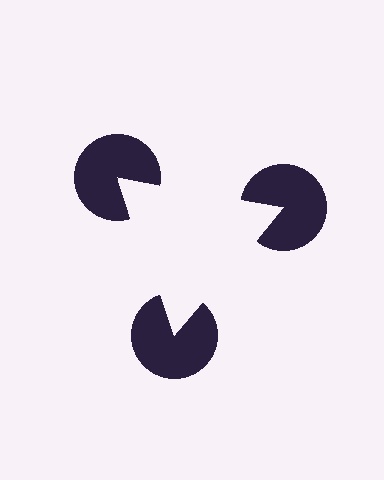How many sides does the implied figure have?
3 sides.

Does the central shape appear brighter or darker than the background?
It typically appears slightly brighter than the background, even though no actual brightness change is drawn.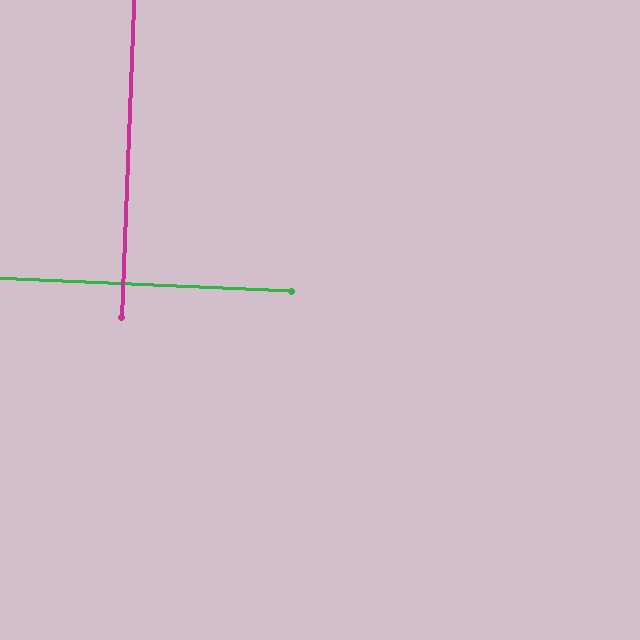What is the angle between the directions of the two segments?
Approximately 90 degrees.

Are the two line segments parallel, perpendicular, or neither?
Perpendicular — they meet at approximately 90°.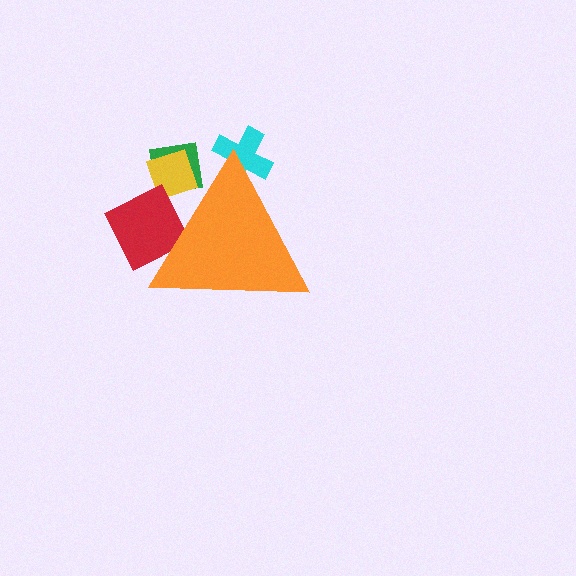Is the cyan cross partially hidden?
Yes, the cyan cross is partially hidden behind the orange triangle.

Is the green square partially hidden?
Yes, the green square is partially hidden behind the orange triangle.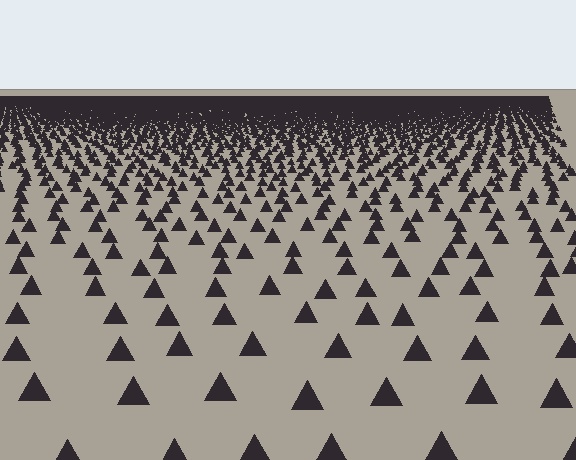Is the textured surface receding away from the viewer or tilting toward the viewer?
The surface is receding away from the viewer. Texture elements get smaller and denser toward the top.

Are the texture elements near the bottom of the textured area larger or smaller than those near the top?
Larger. Near the bottom, elements are closer to the viewer and appear at a bigger on-screen size.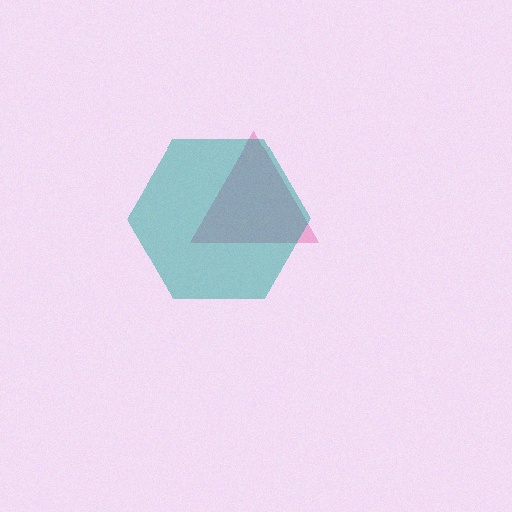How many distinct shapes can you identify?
There are 2 distinct shapes: a pink triangle, a teal hexagon.